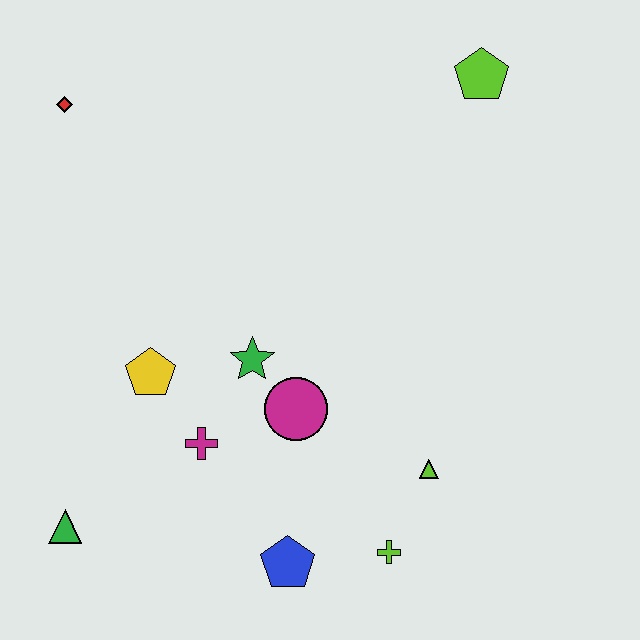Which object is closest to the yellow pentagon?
The magenta cross is closest to the yellow pentagon.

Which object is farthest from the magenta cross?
The lime pentagon is farthest from the magenta cross.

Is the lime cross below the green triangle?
Yes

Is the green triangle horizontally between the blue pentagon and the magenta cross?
No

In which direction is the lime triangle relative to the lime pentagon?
The lime triangle is below the lime pentagon.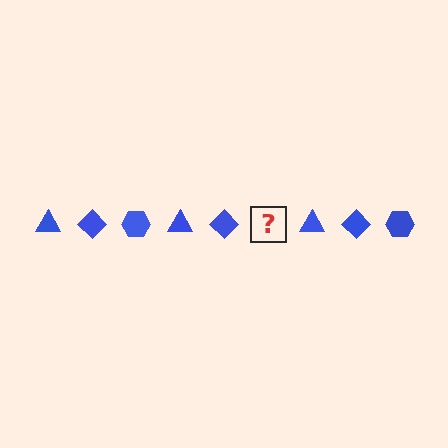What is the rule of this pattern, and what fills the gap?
The rule is that the pattern cycles through triangle, diamond, hexagon shapes in blue. The gap should be filled with a blue hexagon.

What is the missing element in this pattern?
The missing element is a blue hexagon.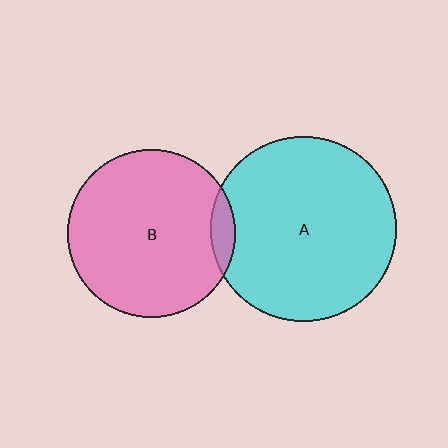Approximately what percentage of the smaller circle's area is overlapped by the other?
Approximately 5%.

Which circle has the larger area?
Circle A (cyan).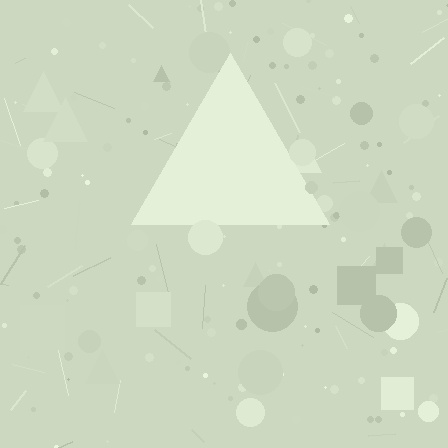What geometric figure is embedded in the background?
A triangle is embedded in the background.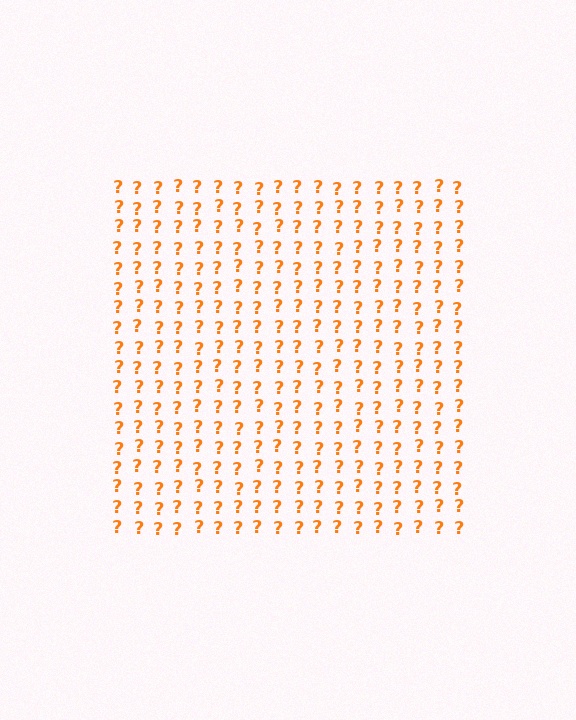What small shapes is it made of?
It is made of small question marks.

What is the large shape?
The large shape is a square.